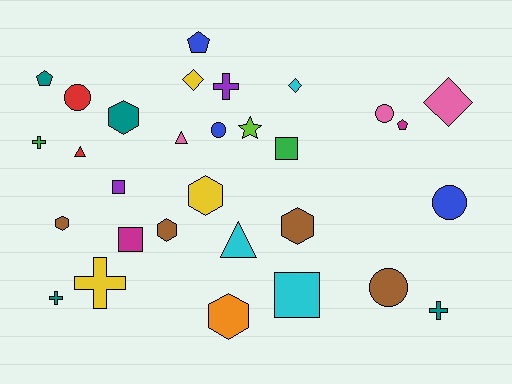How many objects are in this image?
There are 30 objects.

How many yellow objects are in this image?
There are 3 yellow objects.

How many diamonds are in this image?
There are 3 diamonds.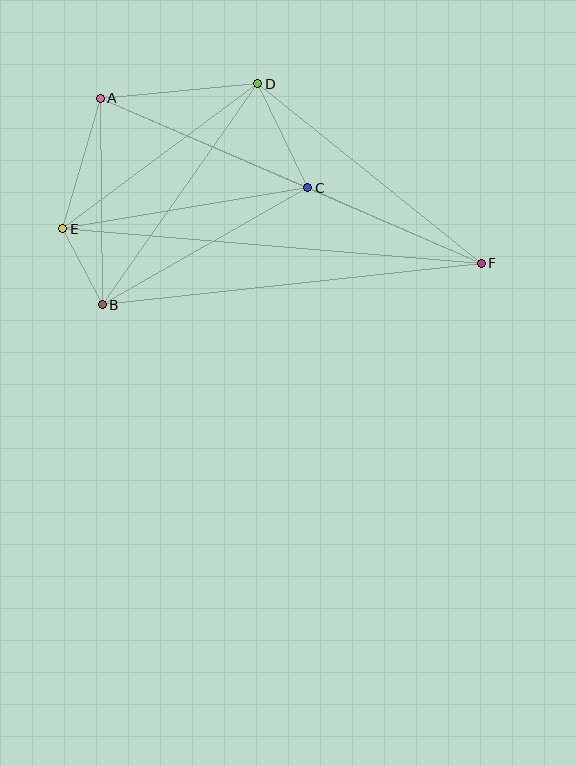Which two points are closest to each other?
Points B and E are closest to each other.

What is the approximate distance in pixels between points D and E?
The distance between D and E is approximately 243 pixels.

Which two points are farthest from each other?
Points E and F are farthest from each other.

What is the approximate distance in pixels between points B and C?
The distance between B and C is approximately 237 pixels.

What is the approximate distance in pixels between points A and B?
The distance between A and B is approximately 207 pixels.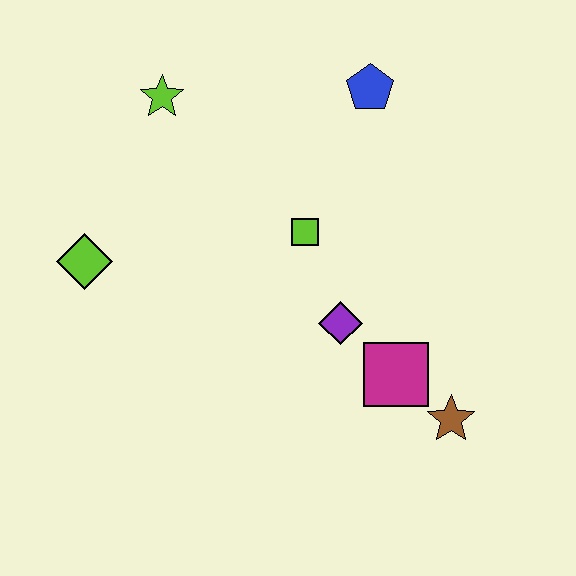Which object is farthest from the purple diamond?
The lime star is farthest from the purple diamond.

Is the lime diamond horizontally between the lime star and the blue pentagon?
No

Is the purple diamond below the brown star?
No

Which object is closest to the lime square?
The purple diamond is closest to the lime square.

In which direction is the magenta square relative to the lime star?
The magenta square is below the lime star.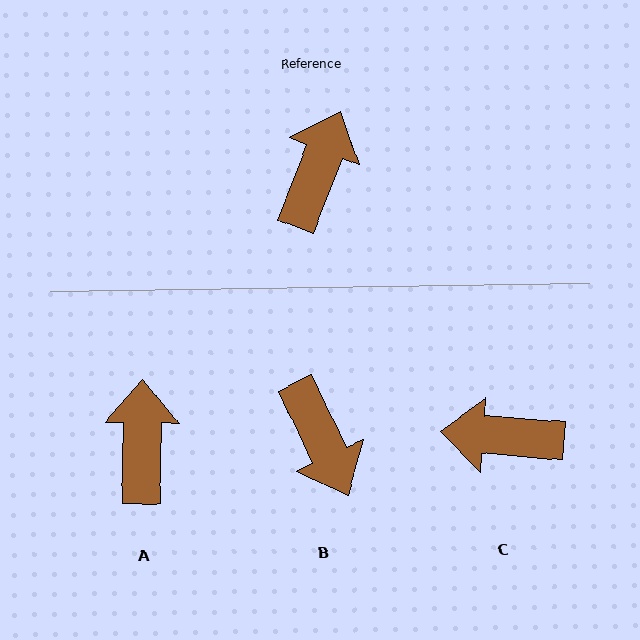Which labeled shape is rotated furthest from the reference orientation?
B, about 133 degrees away.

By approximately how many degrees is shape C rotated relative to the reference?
Approximately 107 degrees counter-clockwise.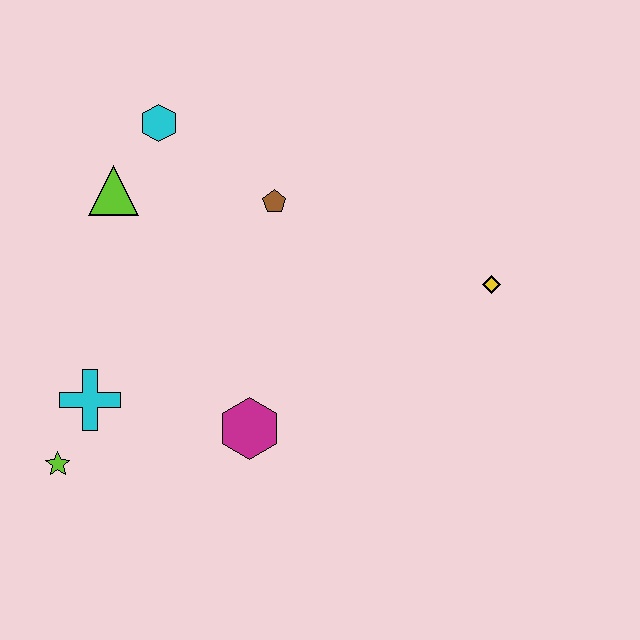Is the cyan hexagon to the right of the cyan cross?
Yes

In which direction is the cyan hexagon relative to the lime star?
The cyan hexagon is above the lime star.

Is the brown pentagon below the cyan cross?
No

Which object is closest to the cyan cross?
The lime star is closest to the cyan cross.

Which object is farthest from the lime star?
The yellow diamond is farthest from the lime star.